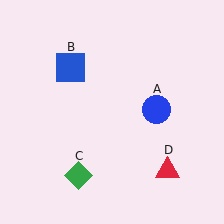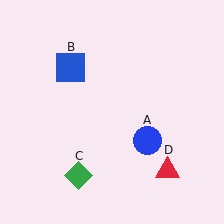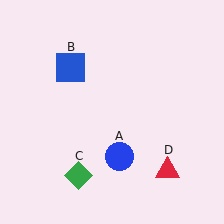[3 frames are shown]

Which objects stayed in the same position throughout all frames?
Blue square (object B) and green diamond (object C) and red triangle (object D) remained stationary.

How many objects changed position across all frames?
1 object changed position: blue circle (object A).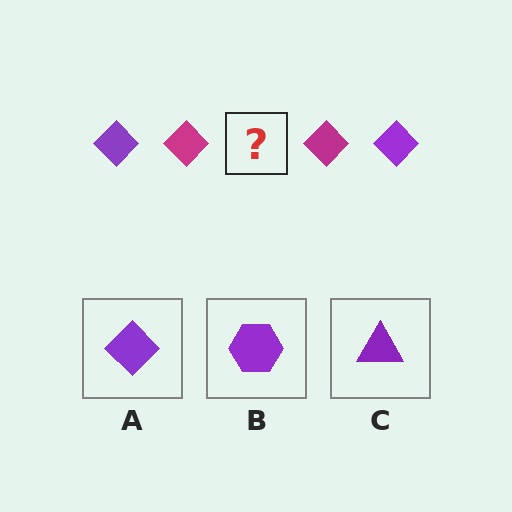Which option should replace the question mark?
Option A.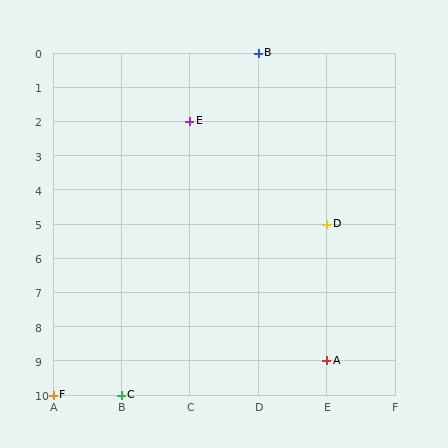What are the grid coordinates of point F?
Point F is at grid coordinates (A, 10).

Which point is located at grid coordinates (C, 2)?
Point E is at (C, 2).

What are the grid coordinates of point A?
Point A is at grid coordinates (E, 9).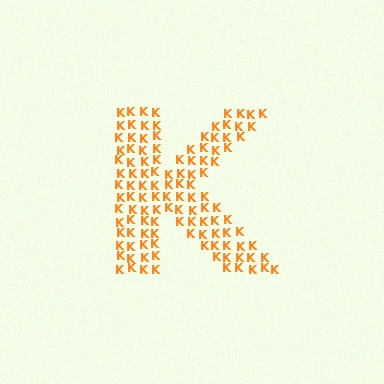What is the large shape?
The large shape is the letter K.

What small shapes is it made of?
It is made of small letter K's.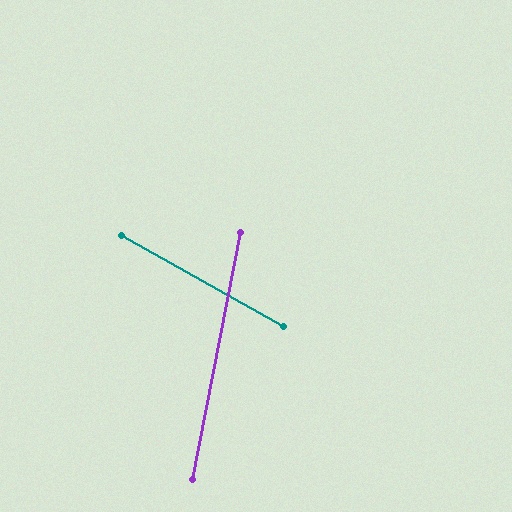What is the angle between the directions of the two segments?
Approximately 72 degrees.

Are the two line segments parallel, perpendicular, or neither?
Neither parallel nor perpendicular — they differ by about 72°.